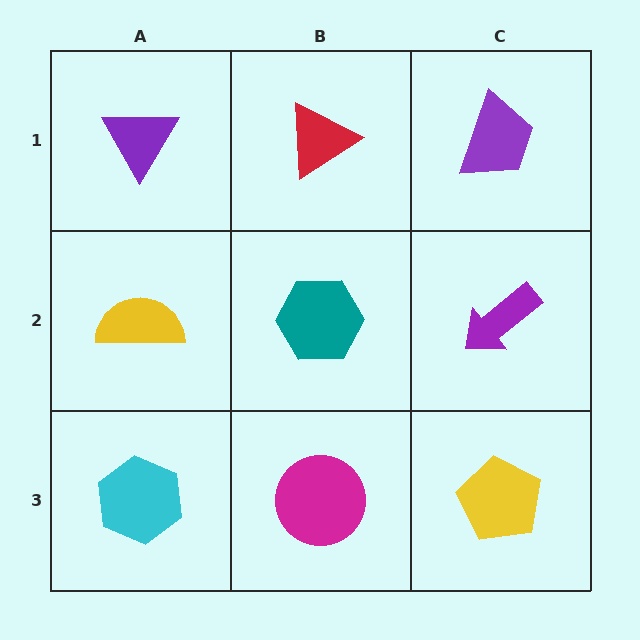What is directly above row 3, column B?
A teal hexagon.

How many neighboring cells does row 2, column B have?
4.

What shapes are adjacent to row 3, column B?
A teal hexagon (row 2, column B), a cyan hexagon (row 3, column A), a yellow pentagon (row 3, column C).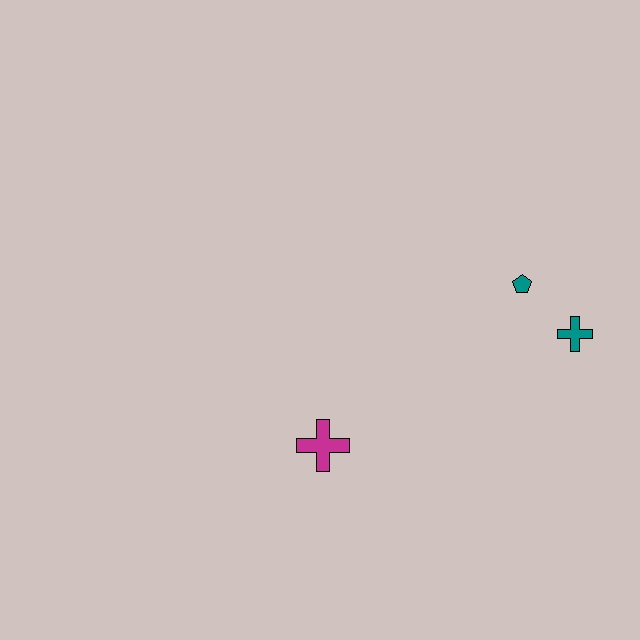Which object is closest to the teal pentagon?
The teal cross is closest to the teal pentagon.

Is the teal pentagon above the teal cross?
Yes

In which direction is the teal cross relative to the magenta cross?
The teal cross is to the right of the magenta cross.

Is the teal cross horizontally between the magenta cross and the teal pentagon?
No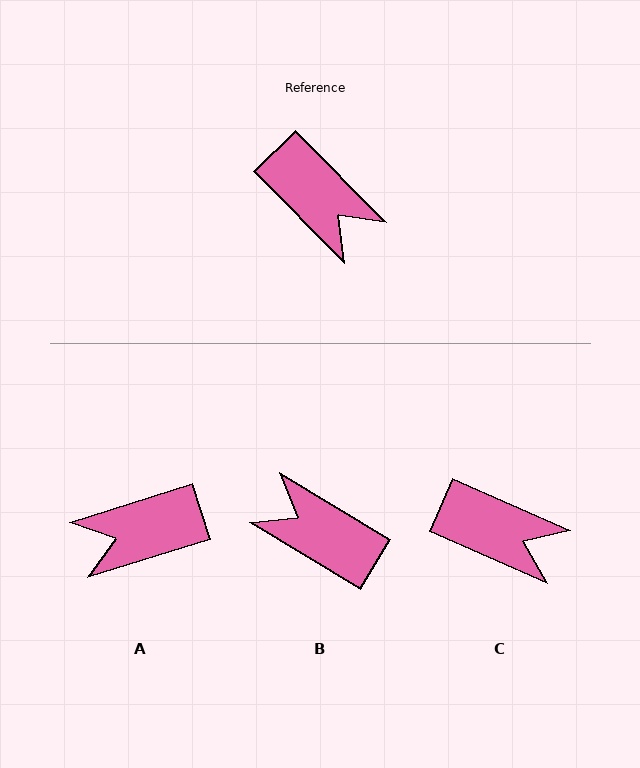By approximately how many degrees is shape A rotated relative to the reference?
Approximately 117 degrees clockwise.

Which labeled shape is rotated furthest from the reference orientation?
B, about 166 degrees away.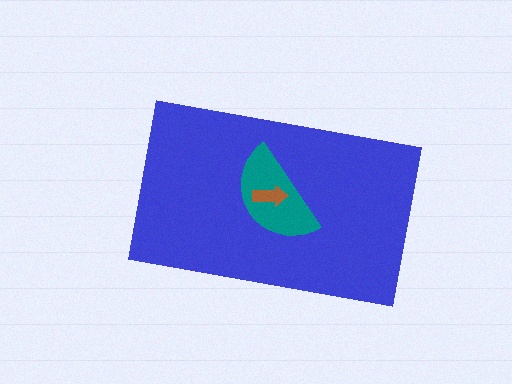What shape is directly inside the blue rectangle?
The teal semicircle.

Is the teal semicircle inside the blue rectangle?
Yes.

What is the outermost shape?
The blue rectangle.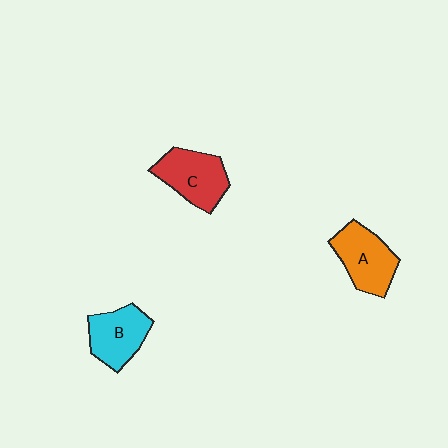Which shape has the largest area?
Shape A (orange).